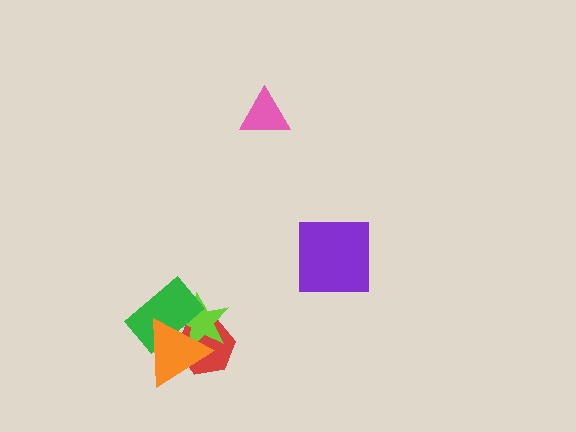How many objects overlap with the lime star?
3 objects overlap with the lime star.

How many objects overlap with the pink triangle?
0 objects overlap with the pink triangle.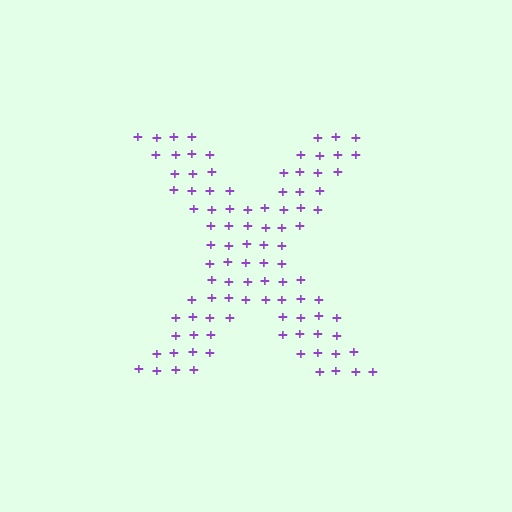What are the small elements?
The small elements are plus signs.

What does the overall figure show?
The overall figure shows the letter X.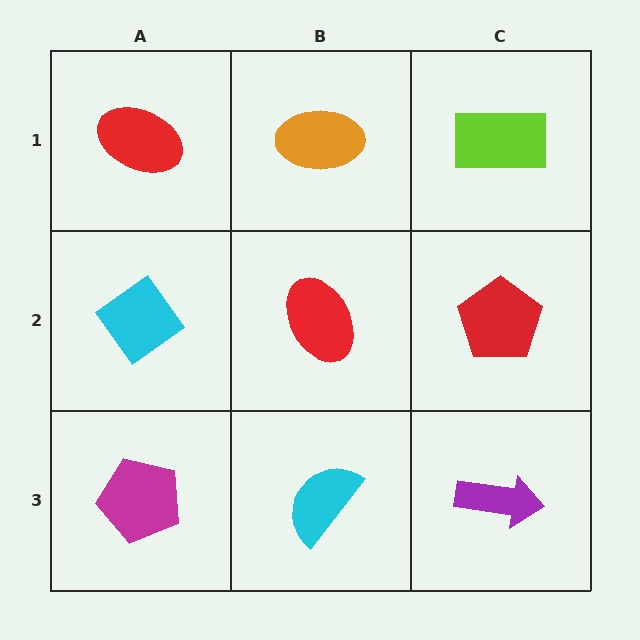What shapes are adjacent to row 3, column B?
A red ellipse (row 2, column B), a magenta pentagon (row 3, column A), a purple arrow (row 3, column C).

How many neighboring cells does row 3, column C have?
2.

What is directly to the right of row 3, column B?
A purple arrow.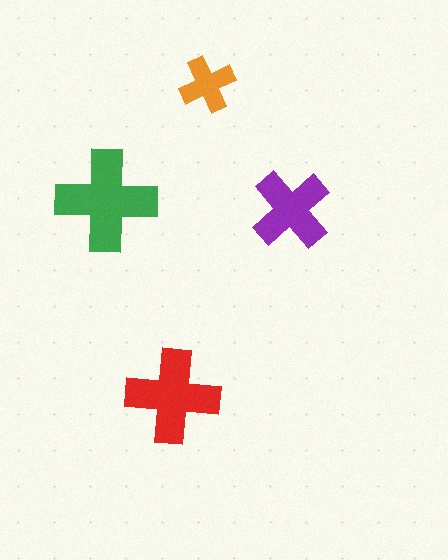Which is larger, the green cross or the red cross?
The green one.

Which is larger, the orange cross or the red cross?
The red one.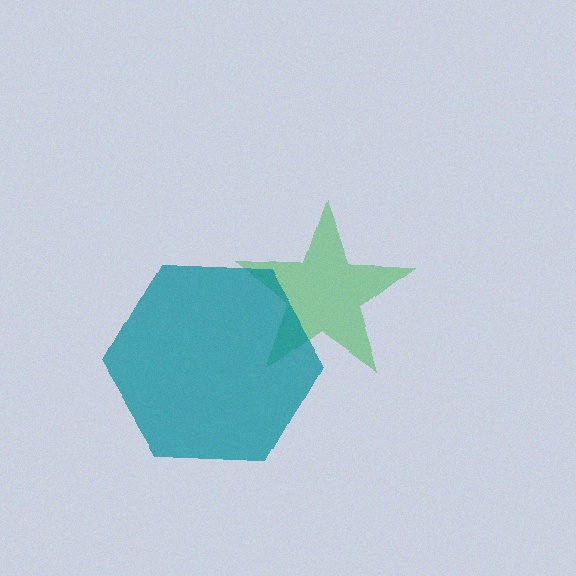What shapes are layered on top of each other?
The layered shapes are: a green star, a teal hexagon.